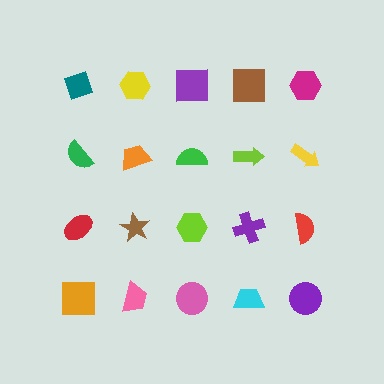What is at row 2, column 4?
A lime arrow.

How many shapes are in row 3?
5 shapes.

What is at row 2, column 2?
An orange trapezoid.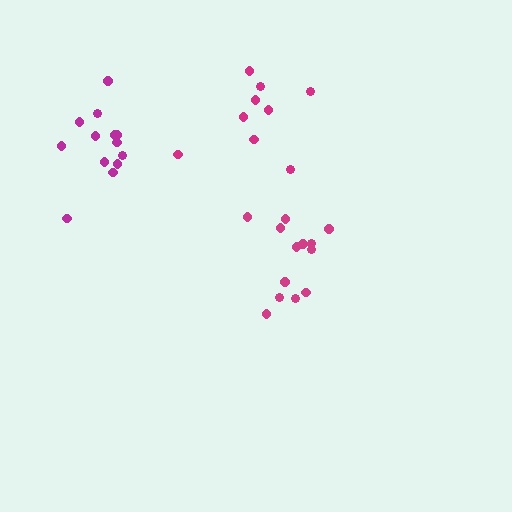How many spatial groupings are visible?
There are 3 spatial groupings.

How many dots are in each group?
Group 1: 13 dots, Group 2: 13 dots, Group 3: 9 dots (35 total).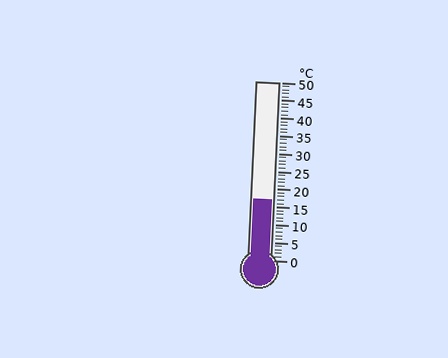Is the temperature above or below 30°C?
The temperature is below 30°C.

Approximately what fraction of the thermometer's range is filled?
The thermometer is filled to approximately 35% of its range.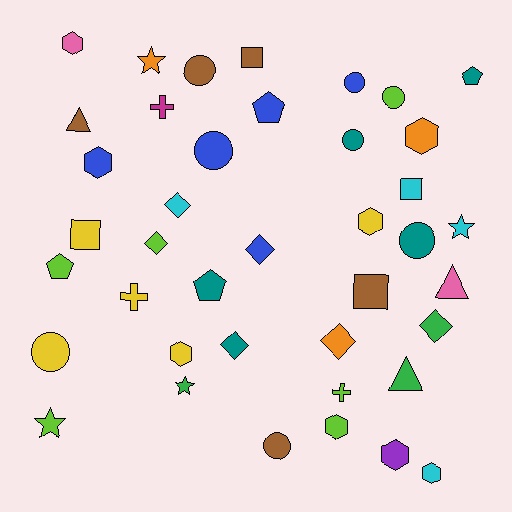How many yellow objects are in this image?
There are 5 yellow objects.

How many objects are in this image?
There are 40 objects.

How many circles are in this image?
There are 8 circles.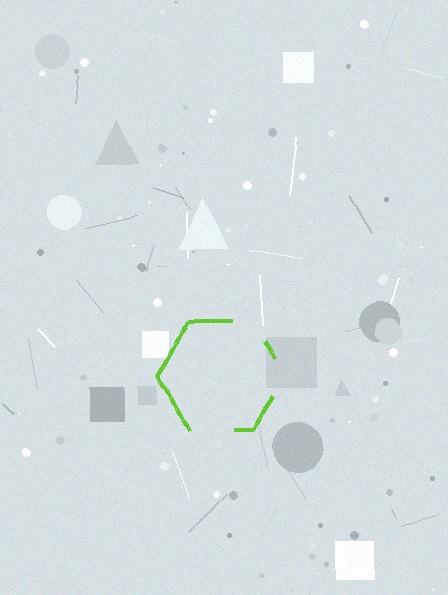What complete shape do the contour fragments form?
The contour fragments form a hexagon.